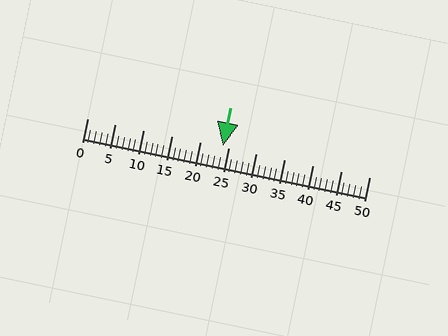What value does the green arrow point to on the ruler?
The green arrow points to approximately 24.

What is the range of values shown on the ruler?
The ruler shows values from 0 to 50.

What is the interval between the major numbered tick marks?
The major tick marks are spaced 5 units apart.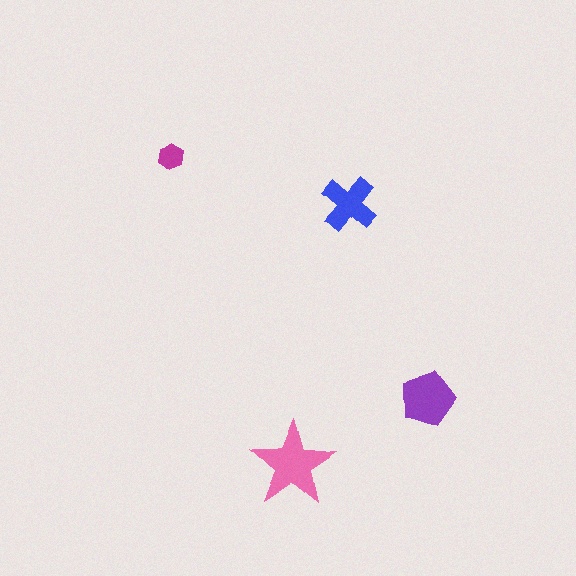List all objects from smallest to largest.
The magenta hexagon, the blue cross, the purple pentagon, the pink star.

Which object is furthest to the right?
The purple pentagon is rightmost.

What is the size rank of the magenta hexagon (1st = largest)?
4th.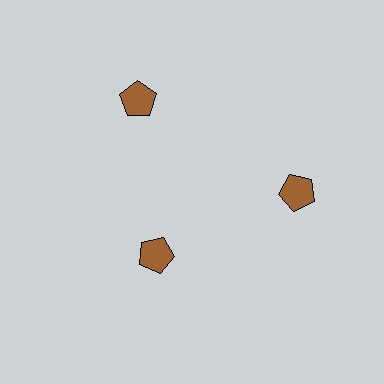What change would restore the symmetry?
The symmetry would be restored by moving it outward, back onto the ring so that all 3 pentagons sit at equal angles and equal distance from the center.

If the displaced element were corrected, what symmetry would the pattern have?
It would have 3-fold rotational symmetry — the pattern would map onto itself every 120 degrees.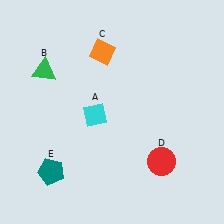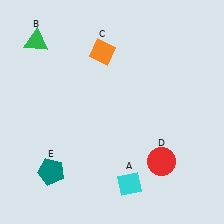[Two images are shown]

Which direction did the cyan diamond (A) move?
The cyan diamond (A) moved down.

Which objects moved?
The objects that moved are: the cyan diamond (A), the green triangle (B).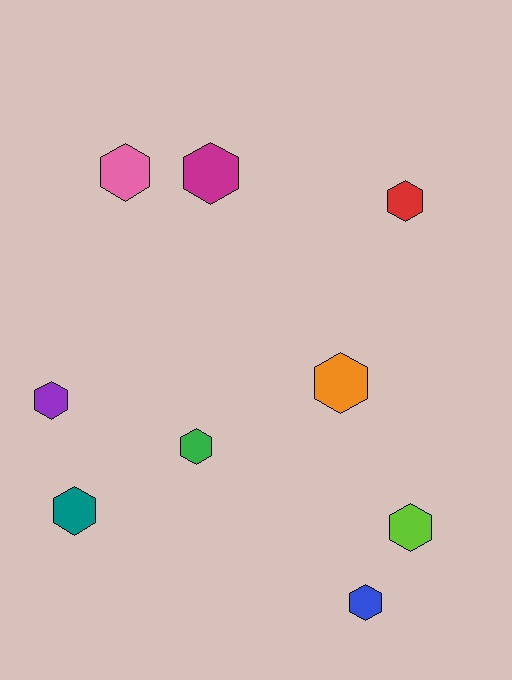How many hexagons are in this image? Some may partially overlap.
There are 9 hexagons.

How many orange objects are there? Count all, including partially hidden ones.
There is 1 orange object.